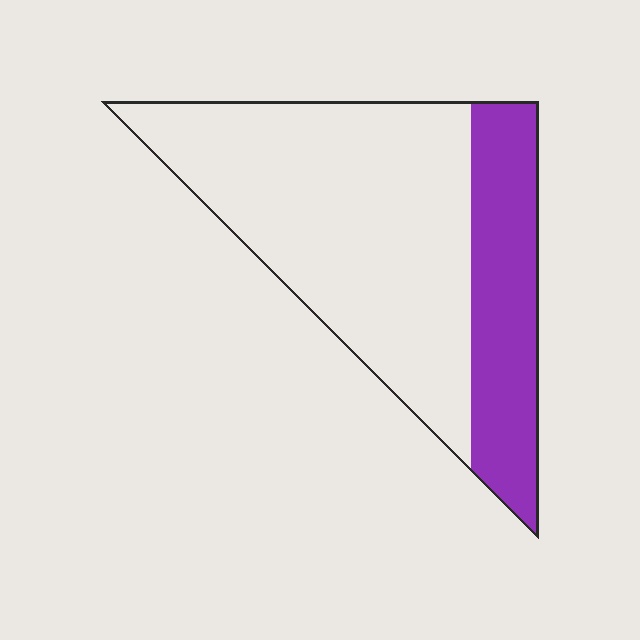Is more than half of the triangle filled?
No.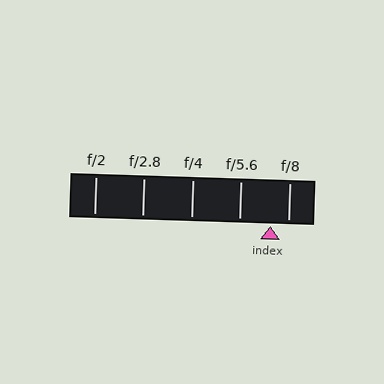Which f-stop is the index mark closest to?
The index mark is closest to f/8.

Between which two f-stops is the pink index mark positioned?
The index mark is between f/5.6 and f/8.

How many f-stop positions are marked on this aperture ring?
There are 5 f-stop positions marked.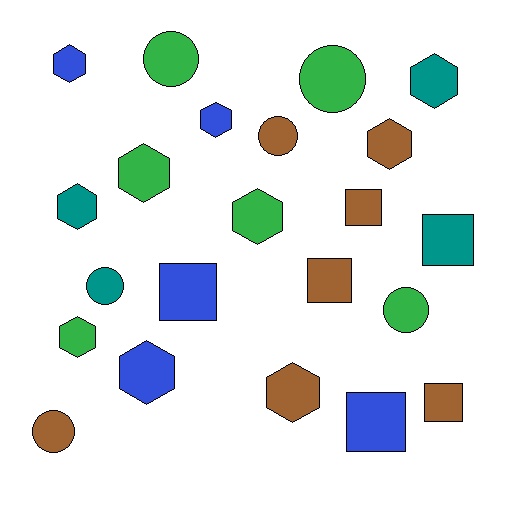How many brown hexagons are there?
There are 2 brown hexagons.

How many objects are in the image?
There are 22 objects.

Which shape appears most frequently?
Hexagon, with 10 objects.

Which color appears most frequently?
Brown, with 7 objects.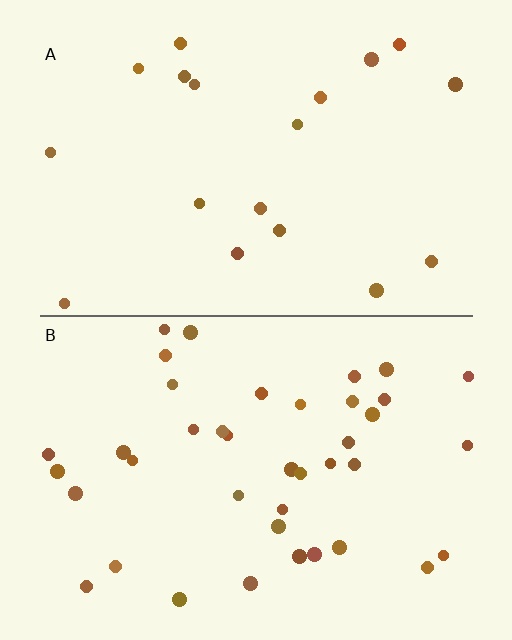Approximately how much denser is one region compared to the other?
Approximately 2.2× — region B over region A.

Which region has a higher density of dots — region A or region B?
B (the bottom).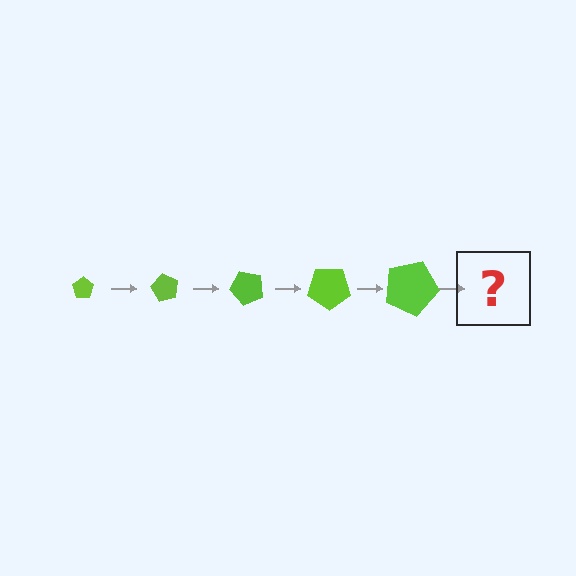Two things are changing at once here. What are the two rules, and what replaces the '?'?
The two rules are that the pentagon grows larger each step and it rotates 60 degrees each step. The '?' should be a pentagon, larger than the previous one and rotated 300 degrees from the start.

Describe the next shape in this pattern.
It should be a pentagon, larger than the previous one and rotated 300 degrees from the start.